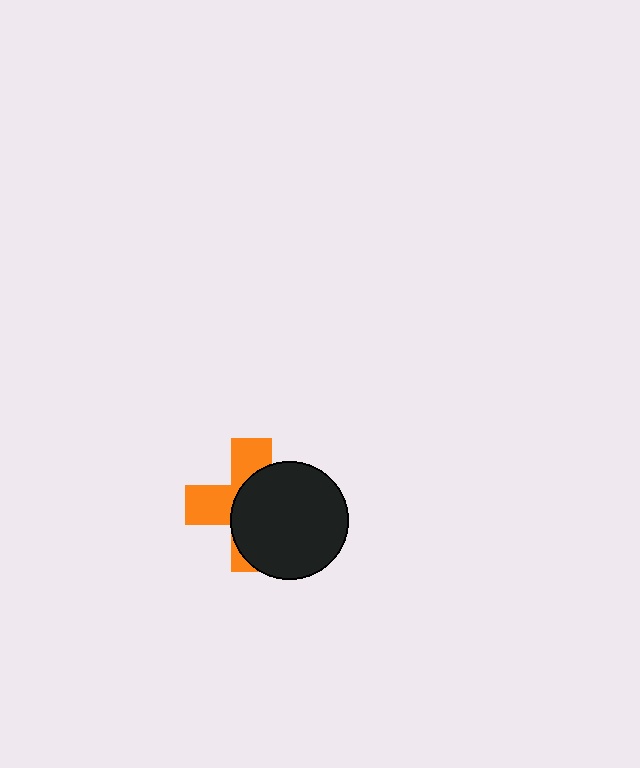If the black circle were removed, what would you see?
You would see the complete orange cross.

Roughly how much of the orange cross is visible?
A small part of it is visible (roughly 42%).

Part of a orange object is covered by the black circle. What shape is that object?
It is a cross.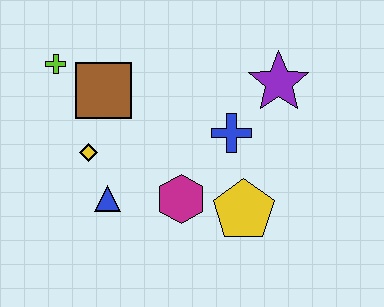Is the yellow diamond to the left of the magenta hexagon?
Yes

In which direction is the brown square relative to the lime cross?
The brown square is to the right of the lime cross.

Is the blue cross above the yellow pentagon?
Yes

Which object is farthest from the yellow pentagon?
The lime cross is farthest from the yellow pentagon.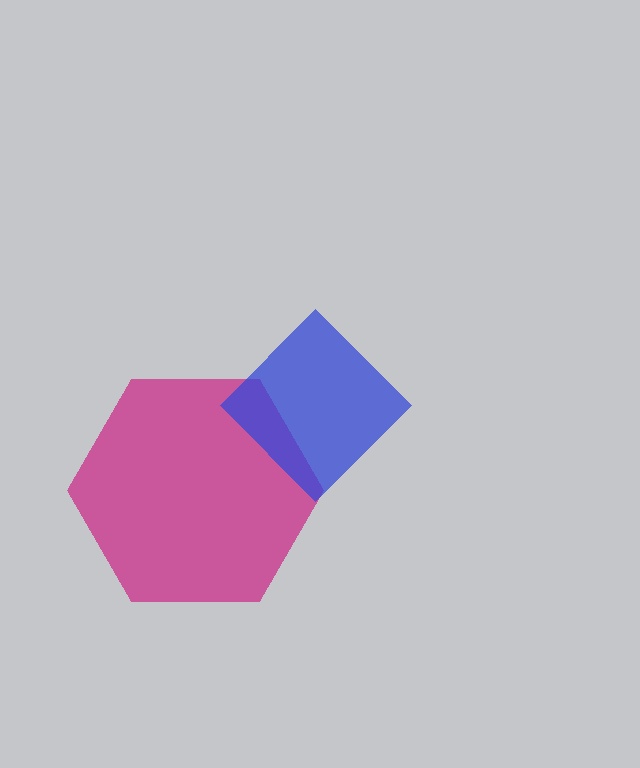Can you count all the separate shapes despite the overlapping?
Yes, there are 2 separate shapes.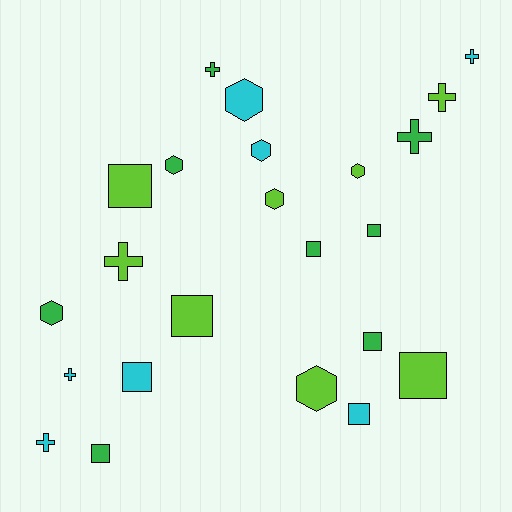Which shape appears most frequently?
Square, with 9 objects.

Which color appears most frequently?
Green, with 8 objects.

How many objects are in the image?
There are 23 objects.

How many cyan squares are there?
There are 2 cyan squares.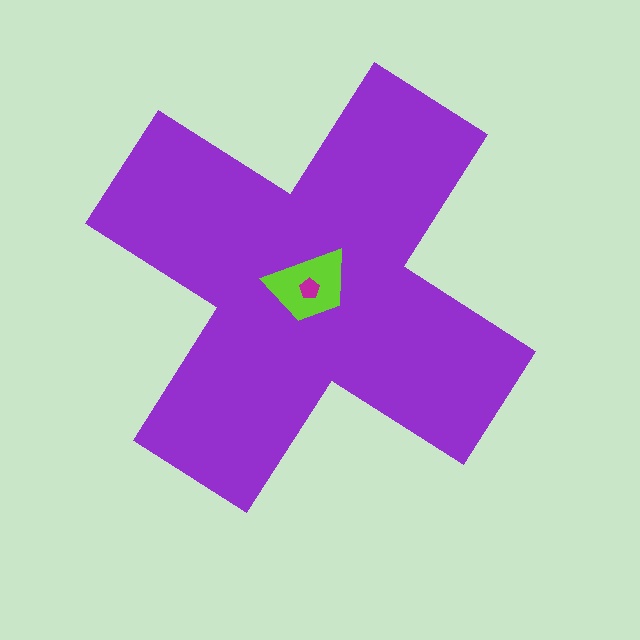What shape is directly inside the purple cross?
The lime trapezoid.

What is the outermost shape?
The purple cross.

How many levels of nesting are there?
3.